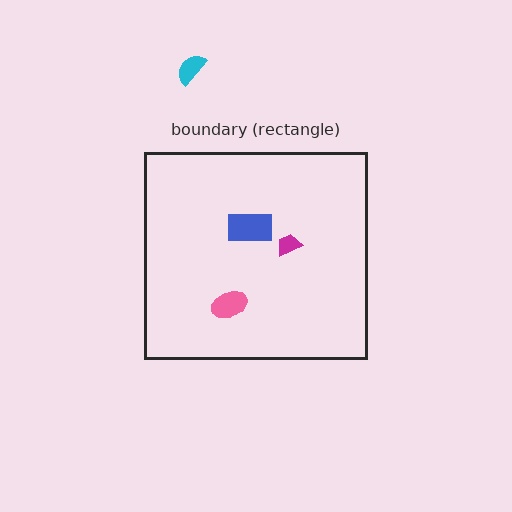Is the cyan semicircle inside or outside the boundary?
Outside.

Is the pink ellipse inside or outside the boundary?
Inside.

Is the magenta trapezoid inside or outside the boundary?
Inside.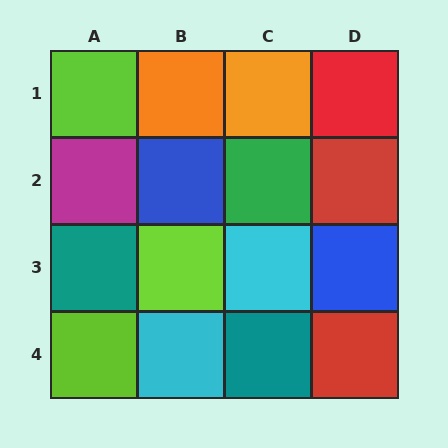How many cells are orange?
2 cells are orange.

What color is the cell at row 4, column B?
Cyan.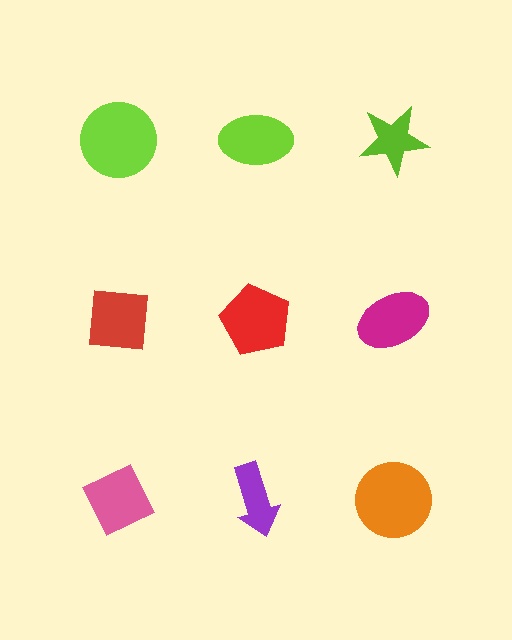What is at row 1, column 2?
A lime ellipse.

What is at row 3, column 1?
A pink diamond.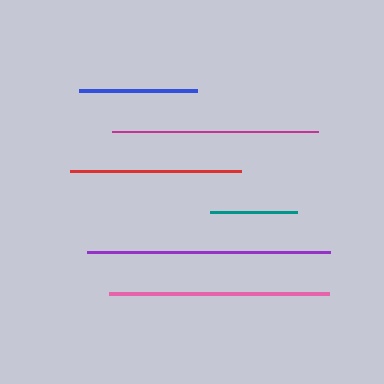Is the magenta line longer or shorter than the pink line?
The pink line is longer than the magenta line.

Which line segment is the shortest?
The teal line is the shortest at approximately 88 pixels.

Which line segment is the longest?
The purple line is the longest at approximately 243 pixels.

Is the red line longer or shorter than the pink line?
The pink line is longer than the red line.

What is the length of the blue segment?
The blue segment is approximately 118 pixels long.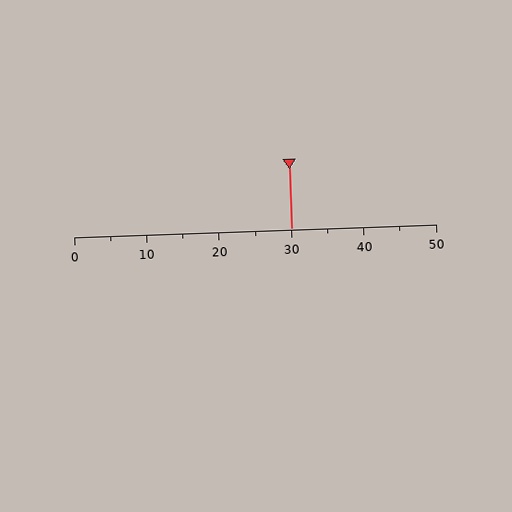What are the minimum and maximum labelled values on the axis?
The axis runs from 0 to 50.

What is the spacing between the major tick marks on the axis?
The major ticks are spaced 10 apart.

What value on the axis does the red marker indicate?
The marker indicates approximately 30.